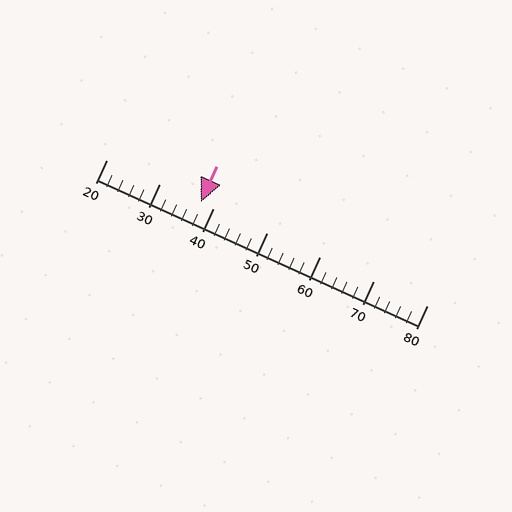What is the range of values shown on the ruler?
The ruler shows values from 20 to 80.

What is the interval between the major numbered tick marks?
The major tick marks are spaced 10 units apart.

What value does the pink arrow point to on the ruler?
The pink arrow points to approximately 38.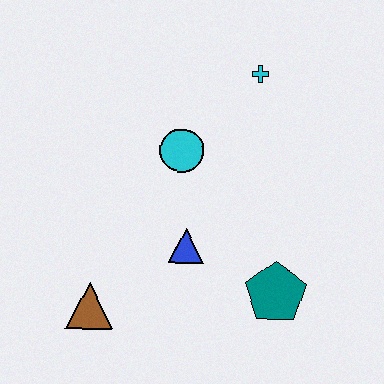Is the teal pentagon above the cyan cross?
No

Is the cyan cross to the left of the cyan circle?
No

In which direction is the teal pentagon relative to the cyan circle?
The teal pentagon is below the cyan circle.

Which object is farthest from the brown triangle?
The cyan cross is farthest from the brown triangle.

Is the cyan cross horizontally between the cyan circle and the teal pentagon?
Yes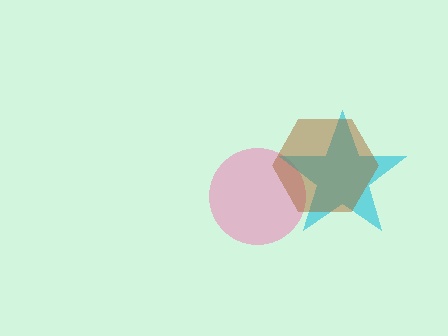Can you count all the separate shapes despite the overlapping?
Yes, there are 3 separate shapes.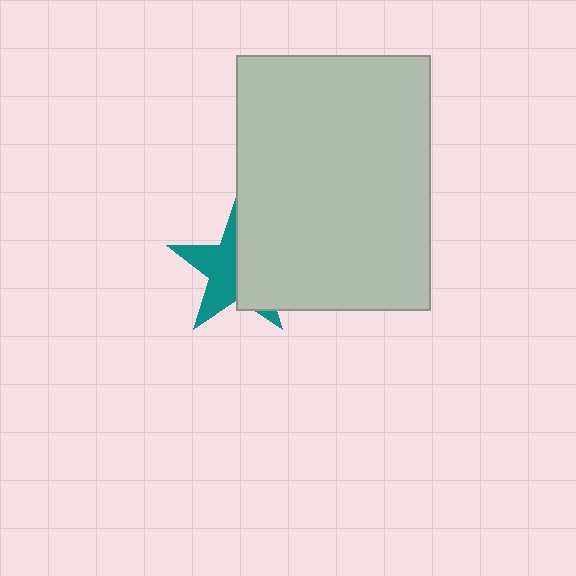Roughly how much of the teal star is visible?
About half of it is visible (roughly 49%).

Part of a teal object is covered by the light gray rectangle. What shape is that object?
It is a star.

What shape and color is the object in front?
The object in front is a light gray rectangle.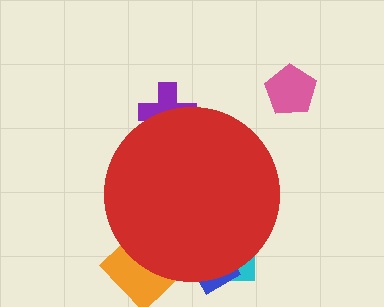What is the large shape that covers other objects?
A red circle.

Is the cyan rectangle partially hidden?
Yes, the cyan rectangle is partially hidden behind the red circle.